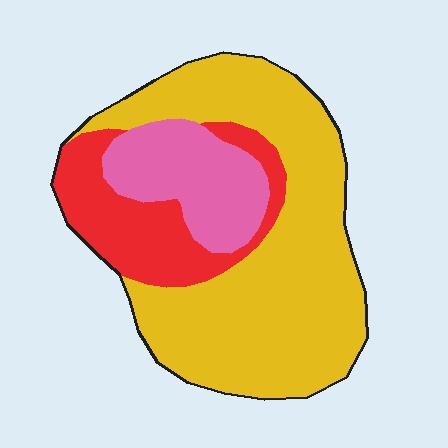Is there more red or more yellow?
Yellow.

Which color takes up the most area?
Yellow, at roughly 60%.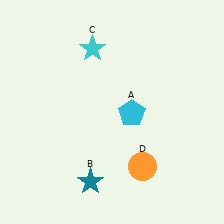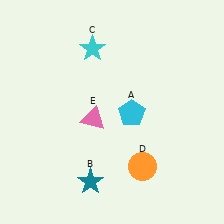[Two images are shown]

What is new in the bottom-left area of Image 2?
A pink triangle (E) was added in the bottom-left area of Image 2.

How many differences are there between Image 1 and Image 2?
There is 1 difference between the two images.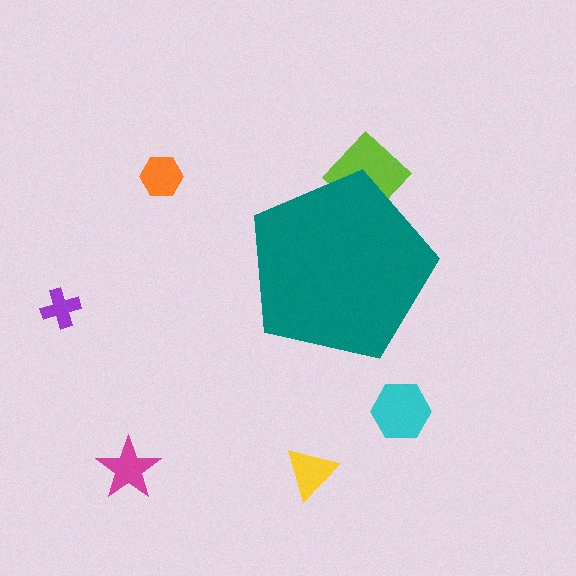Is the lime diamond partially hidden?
Yes, the lime diamond is partially hidden behind the teal pentagon.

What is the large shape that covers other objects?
A teal pentagon.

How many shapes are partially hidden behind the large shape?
1 shape is partially hidden.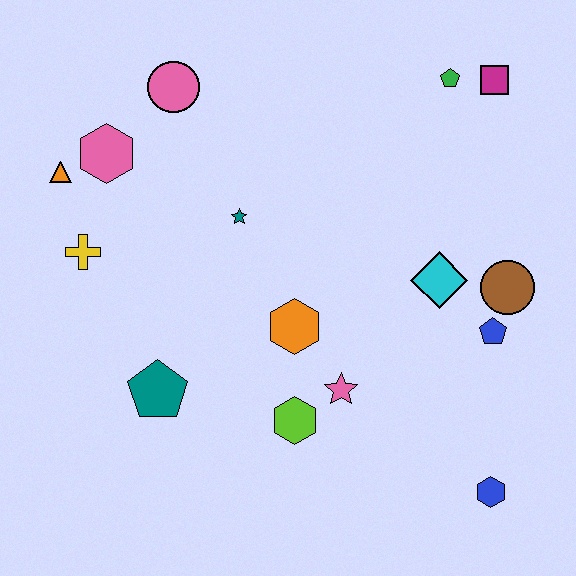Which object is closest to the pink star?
The lime hexagon is closest to the pink star.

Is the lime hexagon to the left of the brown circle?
Yes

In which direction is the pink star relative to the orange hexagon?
The pink star is below the orange hexagon.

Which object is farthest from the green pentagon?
The teal pentagon is farthest from the green pentagon.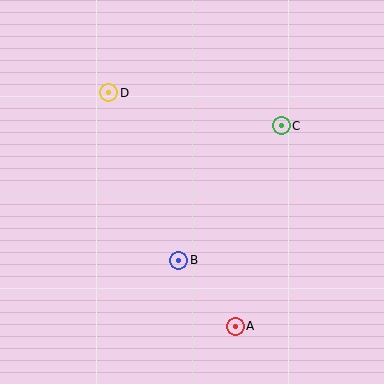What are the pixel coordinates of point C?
Point C is at (281, 126).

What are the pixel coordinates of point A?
Point A is at (235, 326).